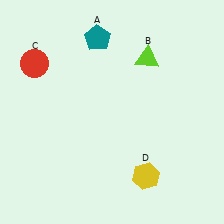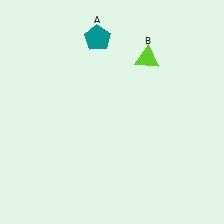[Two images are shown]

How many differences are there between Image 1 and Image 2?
There are 2 differences between the two images.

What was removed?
The yellow hexagon (D), the red circle (C) were removed in Image 2.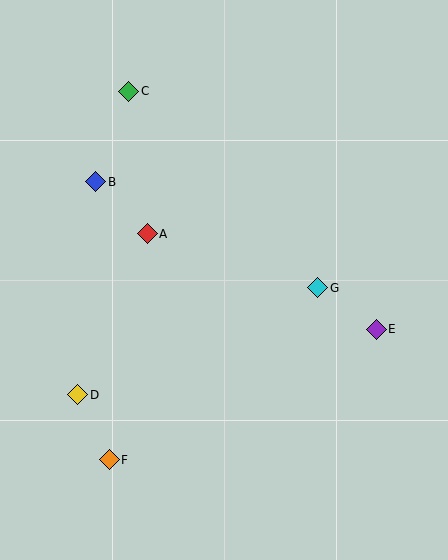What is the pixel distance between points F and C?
The distance between F and C is 369 pixels.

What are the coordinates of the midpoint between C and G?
The midpoint between C and G is at (223, 189).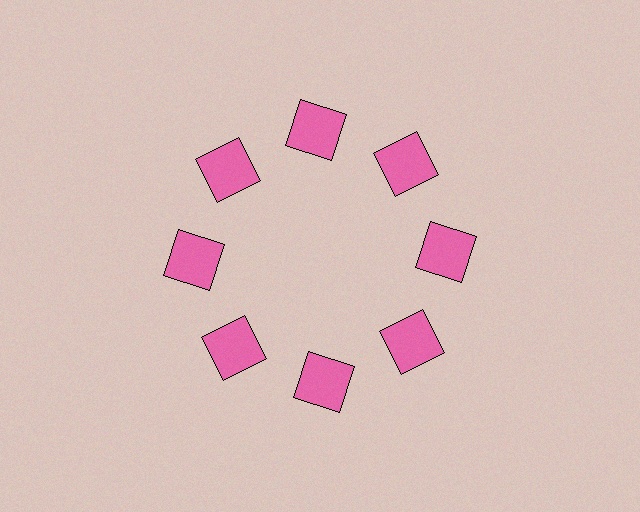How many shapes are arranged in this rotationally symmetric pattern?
There are 8 shapes, arranged in 8 groups of 1.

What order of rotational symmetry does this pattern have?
This pattern has 8-fold rotational symmetry.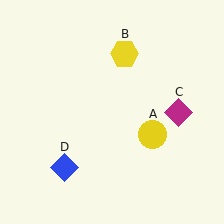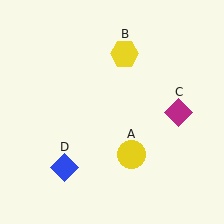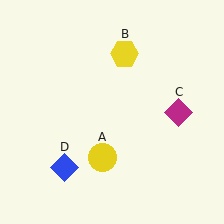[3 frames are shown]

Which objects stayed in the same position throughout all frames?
Yellow hexagon (object B) and magenta diamond (object C) and blue diamond (object D) remained stationary.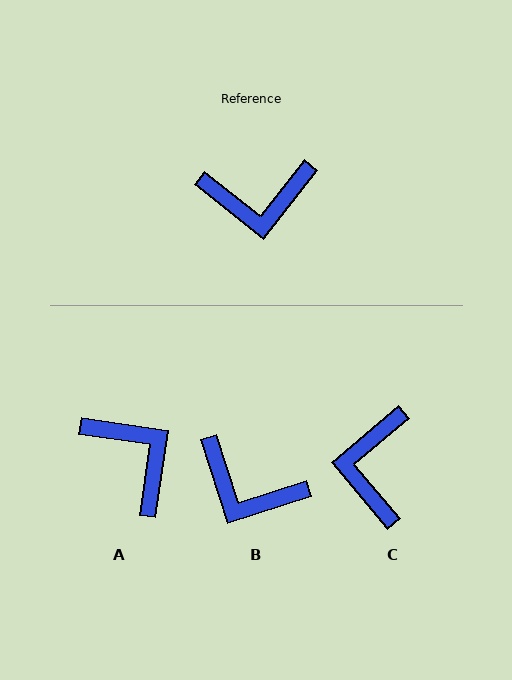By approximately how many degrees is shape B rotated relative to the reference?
Approximately 34 degrees clockwise.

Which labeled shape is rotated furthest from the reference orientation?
A, about 120 degrees away.